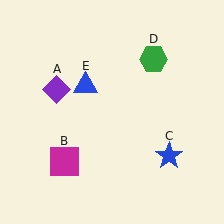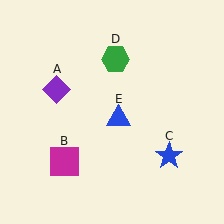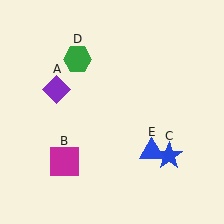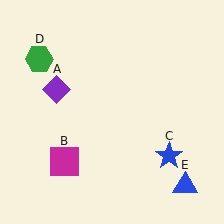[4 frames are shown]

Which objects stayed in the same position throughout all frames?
Purple diamond (object A) and magenta square (object B) and blue star (object C) remained stationary.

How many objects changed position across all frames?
2 objects changed position: green hexagon (object D), blue triangle (object E).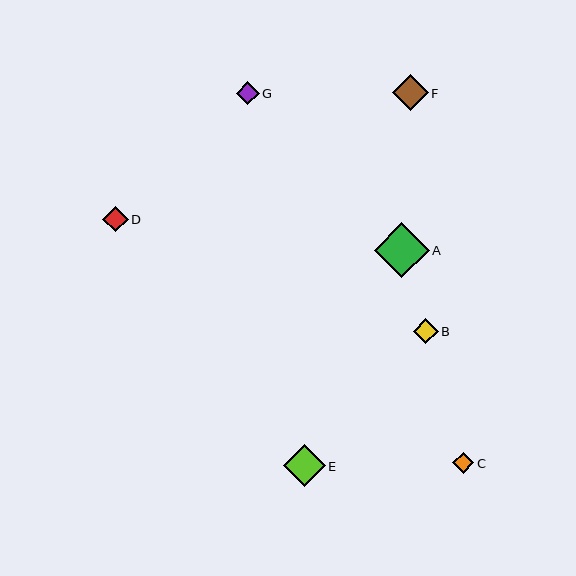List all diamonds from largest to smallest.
From largest to smallest: A, E, F, B, D, G, C.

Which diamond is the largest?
Diamond A is the largest with a size of approximately 55 pixels.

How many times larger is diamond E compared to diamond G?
Diamond E is approximately 1.8 times the size of diamond G.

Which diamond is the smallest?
Diamond C is the smallest with a size of approximately 21 pixels.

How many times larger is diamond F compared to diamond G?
Diamond F is approximately 1.6 times the size of diamond G.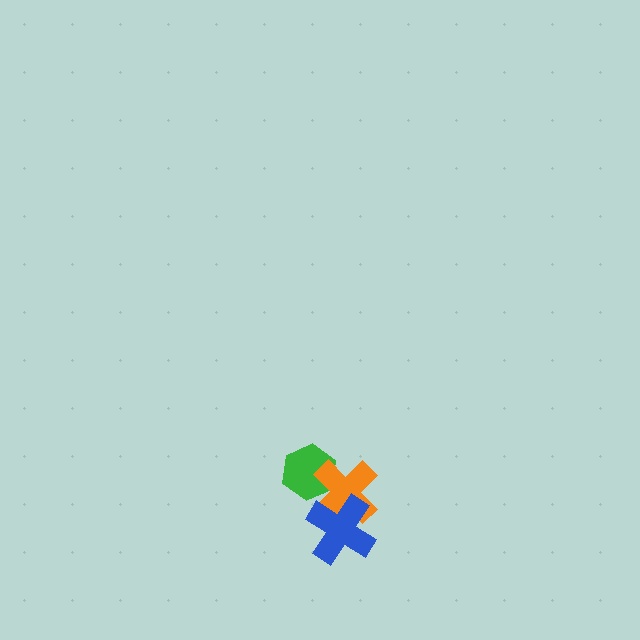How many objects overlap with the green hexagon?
1 object overlaps with the green hexagon.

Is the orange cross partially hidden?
Yes, it is partially covered by another shape.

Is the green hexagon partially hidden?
Yes, it is partially covered by another shape.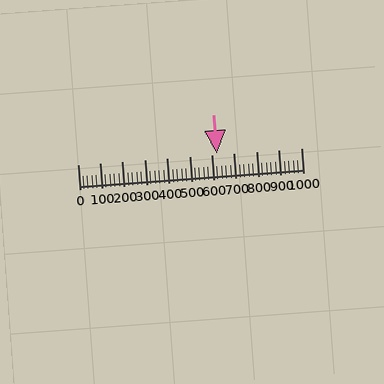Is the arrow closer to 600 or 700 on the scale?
The arrow is closer to 600.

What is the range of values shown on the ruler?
The ruler shows values from 0 to 1000.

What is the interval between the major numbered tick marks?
The major tick marks are spaced 100 units apart.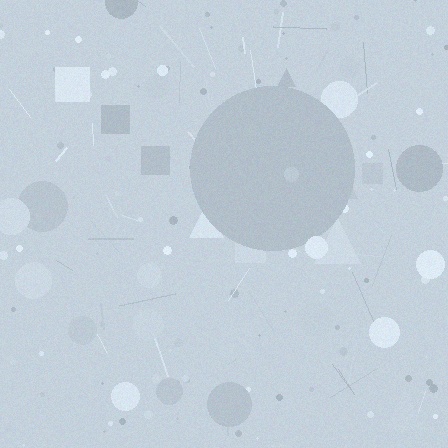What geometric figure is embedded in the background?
A circle is embedded in the background.